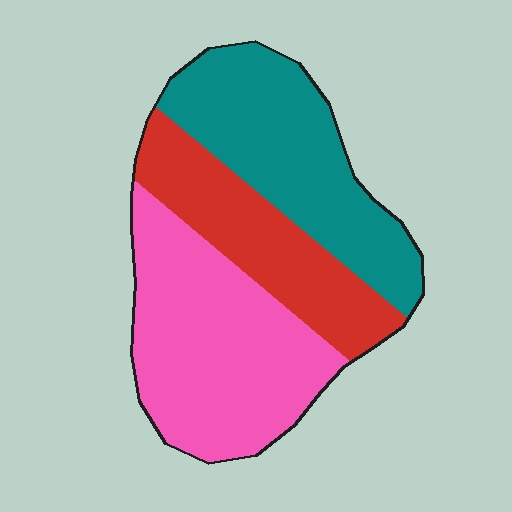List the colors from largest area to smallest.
From largest to smallest: pink, teal, red.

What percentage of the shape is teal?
Teal takes up about one third (1/3) of the shape.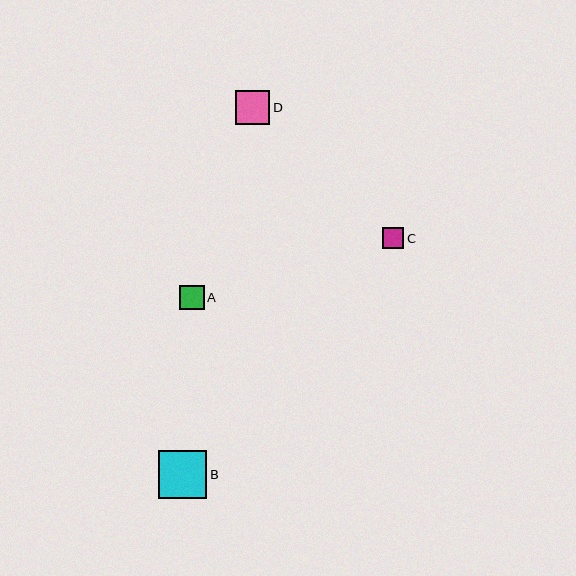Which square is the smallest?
Square C is the smallest with a size of approximately 21 pixels.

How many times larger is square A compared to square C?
Square A is approximately 1.2 times the size of square C.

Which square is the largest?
Square B is the largest with a size of approximately 48 pixels.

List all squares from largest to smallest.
From largest to smallest: B, D, A, C.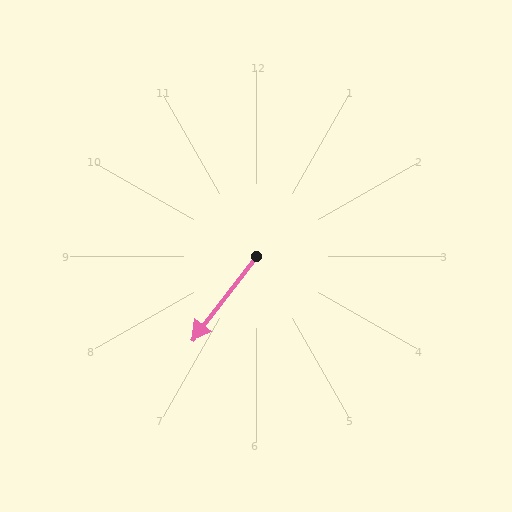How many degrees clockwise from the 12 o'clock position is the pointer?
Approximately 217 degrees.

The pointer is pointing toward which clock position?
Roughly 7 o'clock.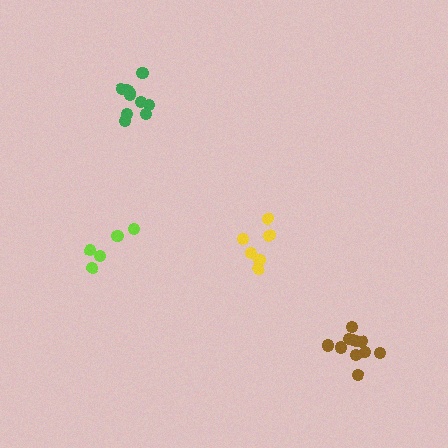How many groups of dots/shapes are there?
There are 4 groups.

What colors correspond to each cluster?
The clusters are colored: yellow, green, brown, lime.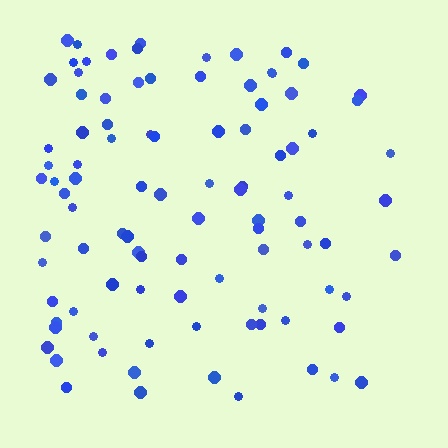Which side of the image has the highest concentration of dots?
The left.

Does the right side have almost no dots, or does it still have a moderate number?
Still a moderate number, just noticeably fewer than the left.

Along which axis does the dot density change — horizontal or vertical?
Horizontal.